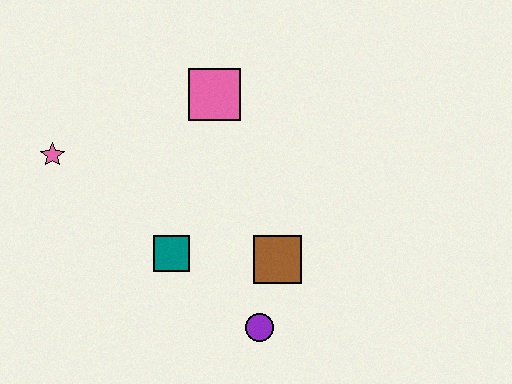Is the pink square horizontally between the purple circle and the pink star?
Yes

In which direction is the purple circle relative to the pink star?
The purple circle is to the right of the pink star.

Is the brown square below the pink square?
Yes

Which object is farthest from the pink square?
The purple circle is farthest from the pink square.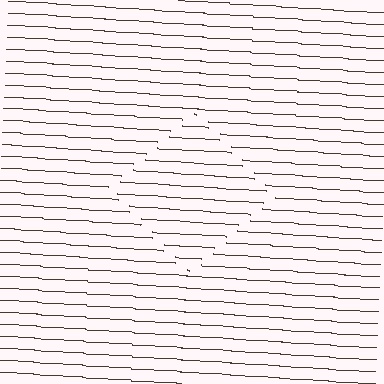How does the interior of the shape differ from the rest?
The interior of the shape contains the same grating, shifted by half a period — the contour is defined by the phase discontinuity where line-ends from the inner and outer gratings abut.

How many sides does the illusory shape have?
4 sides — the line-ends trace a square.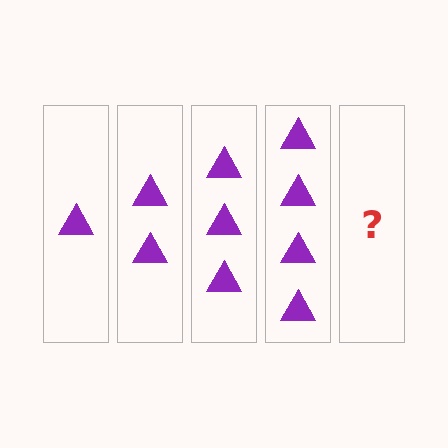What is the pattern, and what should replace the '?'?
The pattern is that each step adds one more triangle. The '?' should be 5 triangles.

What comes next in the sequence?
The next element should be 5 triangles.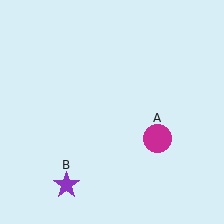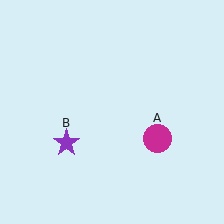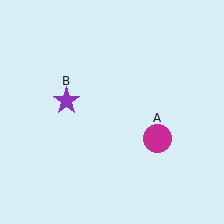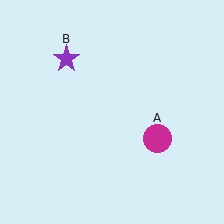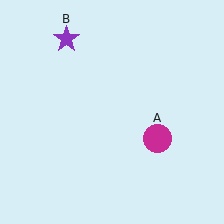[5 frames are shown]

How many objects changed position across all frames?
1 object changed position: purple star (object B).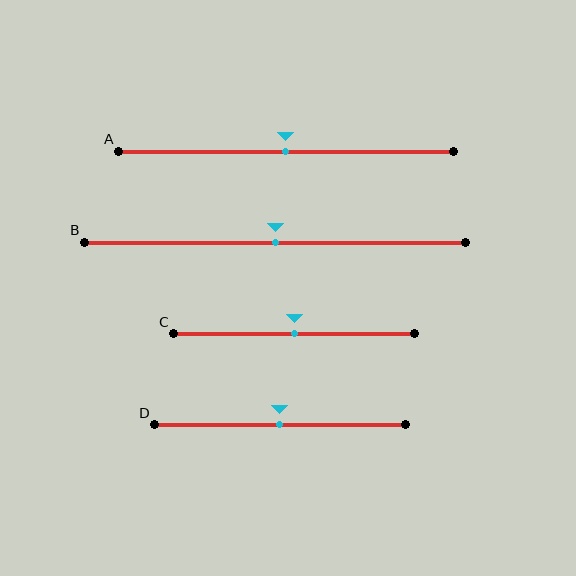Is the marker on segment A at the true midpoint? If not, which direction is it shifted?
Yes, the marker on segment A is at the true midpoint.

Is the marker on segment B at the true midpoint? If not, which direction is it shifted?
Yes, the marker on segment B is at the true midpoint.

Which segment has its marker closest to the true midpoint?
Segment A has its marker closest to the true midpoint.